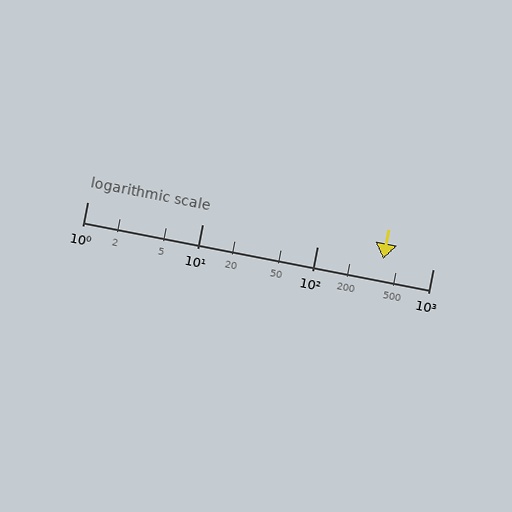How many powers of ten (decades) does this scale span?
The scale spans 3 decades, from 1 to 1000.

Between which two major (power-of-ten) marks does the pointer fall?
The pointer is between 100 and 1000.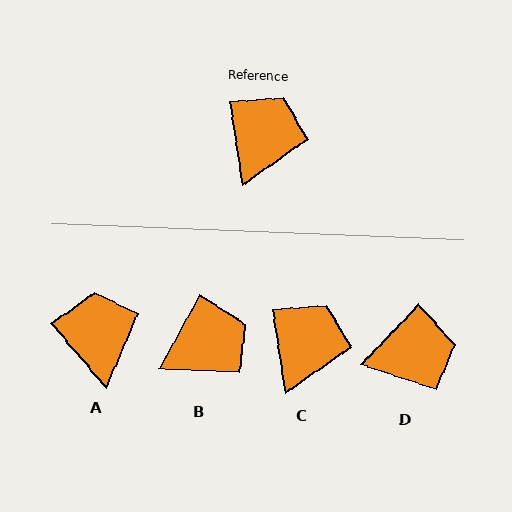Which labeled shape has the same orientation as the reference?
C.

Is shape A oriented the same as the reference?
No, it is off by about 32 degrees.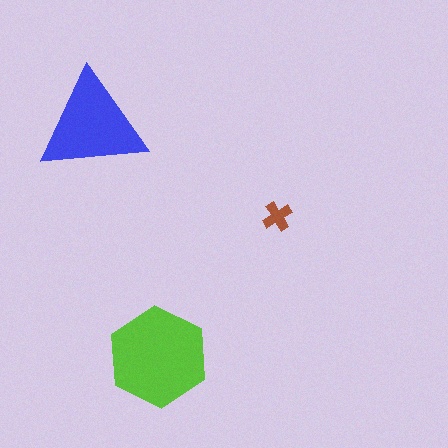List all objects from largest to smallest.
The lime hexagon, the blue triangle, the brown cross.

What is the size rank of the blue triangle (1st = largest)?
2nd.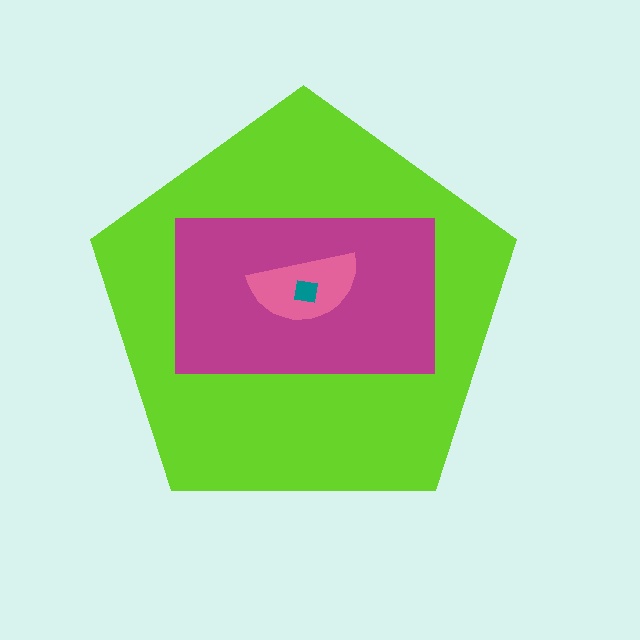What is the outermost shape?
The lime pentagon.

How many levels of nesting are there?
4.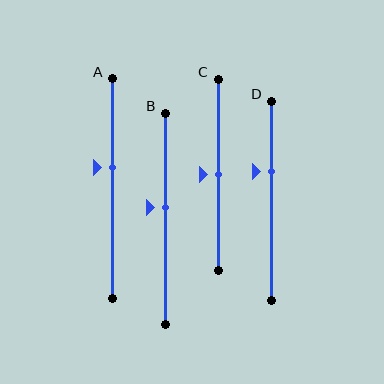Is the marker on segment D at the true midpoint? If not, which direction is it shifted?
No, the marker on segment D is shifted upward by about 15% of the segment length.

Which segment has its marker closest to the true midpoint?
Segment C has its marker closest to the true midpoint.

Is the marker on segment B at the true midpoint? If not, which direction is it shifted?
No, the marker on segment B is shifted upward by about 6% of the segment length.